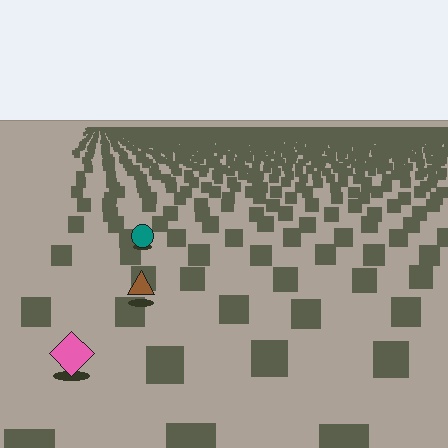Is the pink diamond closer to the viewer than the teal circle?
Yes. The pink diamond is closer — you can tell from the texture gradient: the ground texture is coarser near it.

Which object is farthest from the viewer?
The teal circle is farthest from the viewer. It appears smaller and the ground texture around it is denser.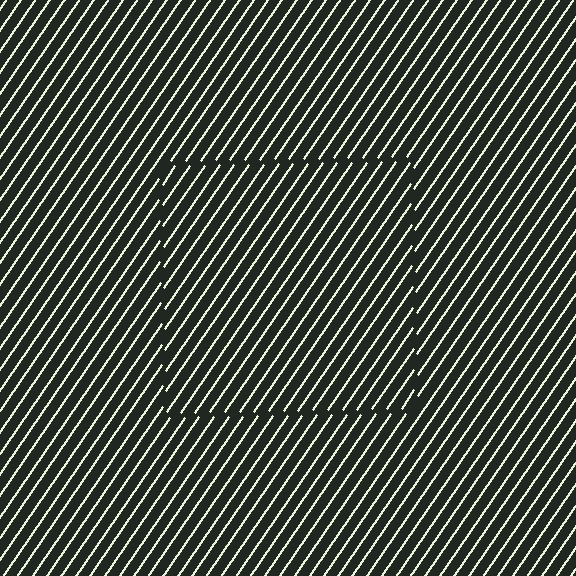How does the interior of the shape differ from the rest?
The interior of the shape contains the same grating, shifted by half a period — the contour is defined by the phase discontinuity where line-ends from the inner and outer gratings abut.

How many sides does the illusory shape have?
4 sides — the line-ends trace a square.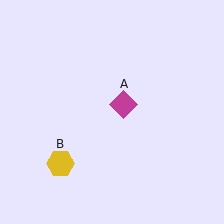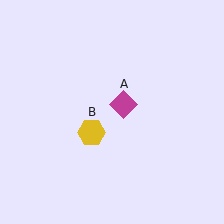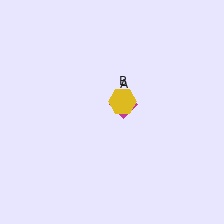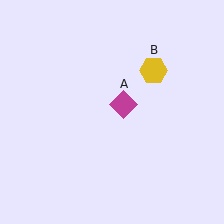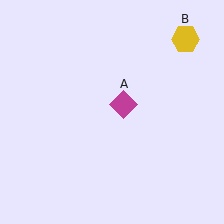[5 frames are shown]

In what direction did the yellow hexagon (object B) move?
The yellow hexagon (object B) moved up and to the right.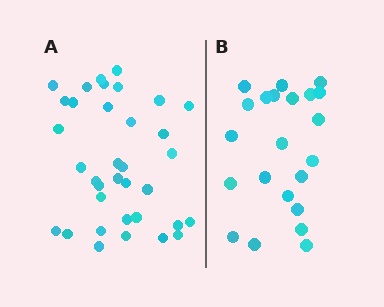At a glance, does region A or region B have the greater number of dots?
Region A (the left region) has more dots.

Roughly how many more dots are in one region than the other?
Region A has approximately 15 more dots than region B.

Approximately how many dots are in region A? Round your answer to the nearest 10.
About 40 dots. (The exact count is 35, which rounds to 40.)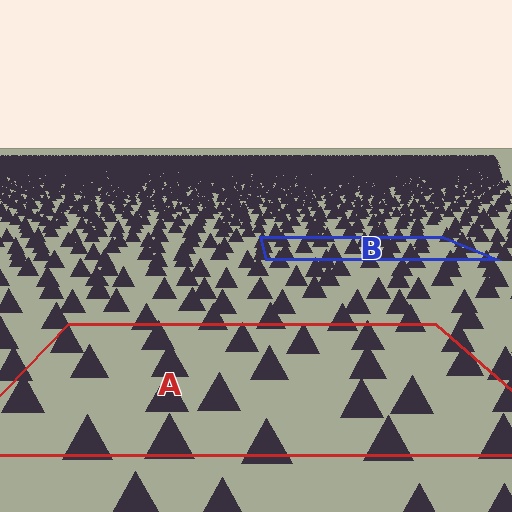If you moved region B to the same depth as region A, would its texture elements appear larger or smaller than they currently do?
They would appear larger. At a closer depth, the same texture elements are projected at a bigger on-screen size.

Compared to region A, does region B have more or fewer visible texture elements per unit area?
Region B has more texture elements per unit area — they are packed more densely because it is farther away.